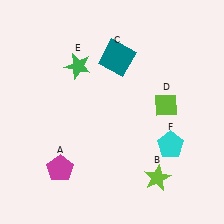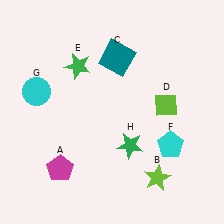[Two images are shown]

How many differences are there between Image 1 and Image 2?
There are 2 differences between the two images.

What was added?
A cyan circle (G), a green star (H) were added in Image 2.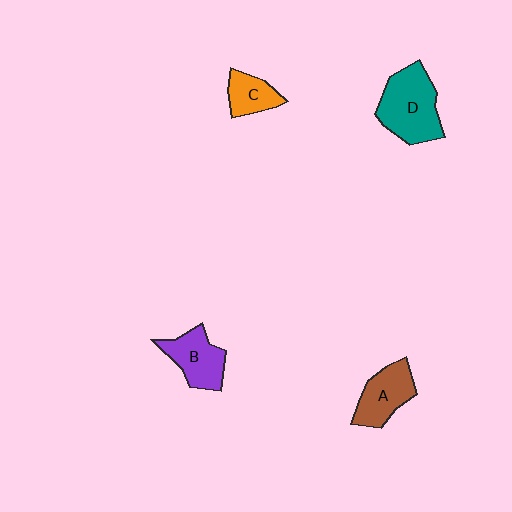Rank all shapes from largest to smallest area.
From largest to smallest: D (teal), B (purple), A (brown), C (orange).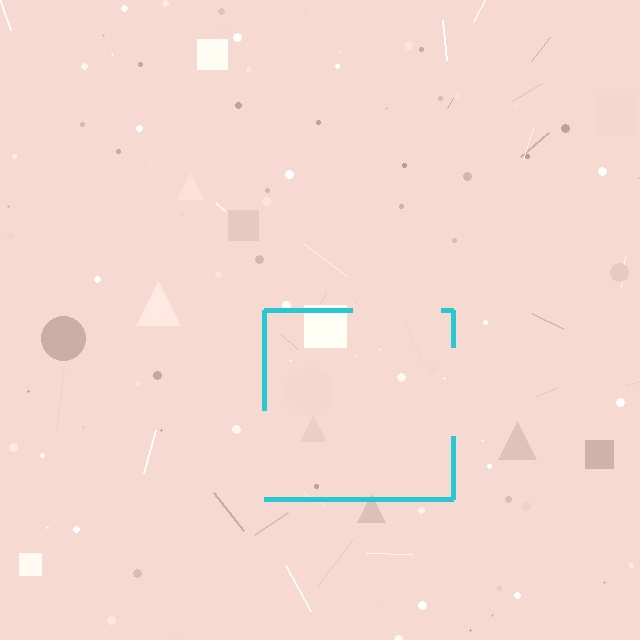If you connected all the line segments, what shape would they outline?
They would outline a square.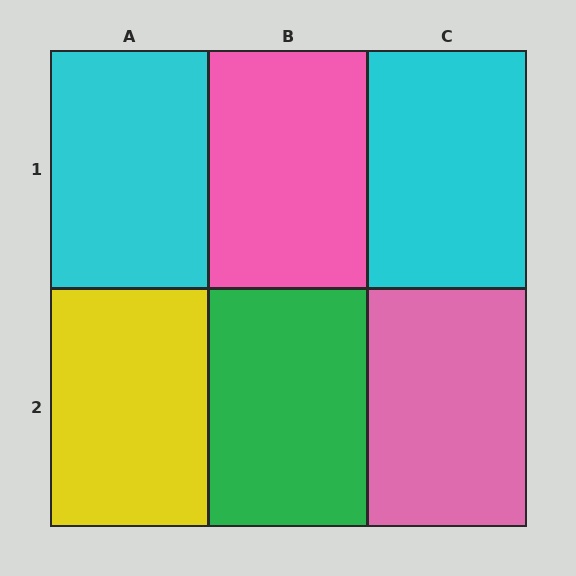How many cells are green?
1 cell is green.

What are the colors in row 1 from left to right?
Cyan, pink, cyan.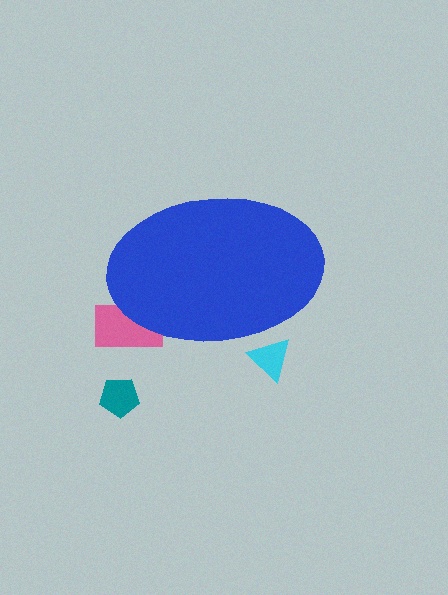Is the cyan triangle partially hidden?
Yes, the cyan triangle is partially hidden behind the blue ellipse.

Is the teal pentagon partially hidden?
No, the teal pentagon is fully visible.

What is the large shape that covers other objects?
A blue ellipse.